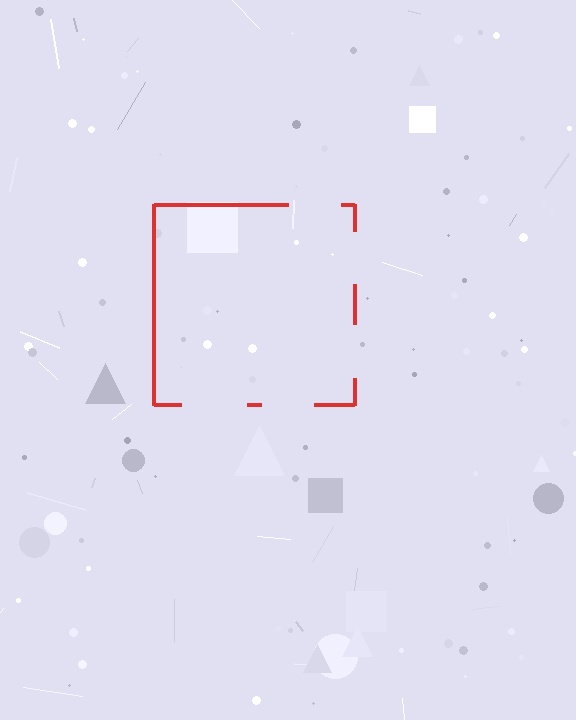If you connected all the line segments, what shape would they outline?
They would outline a square.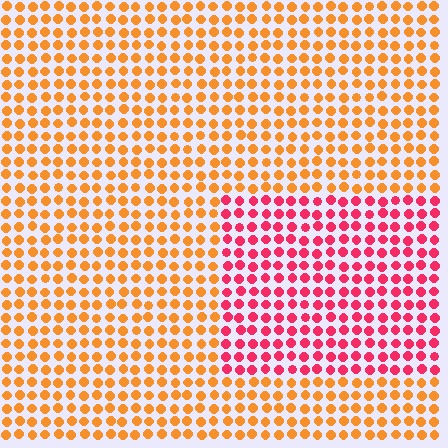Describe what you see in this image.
The image is filled with small orange elements in a uniform arrangement. A rectangle-shaped region is visible where the elements are tinted to a slightly different hue, forming a subtle color boundary.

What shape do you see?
I see a rectangle.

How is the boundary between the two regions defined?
The boundary is defined purely by a slight shift in hue (about 47 degrees). Spacing, size, and orientation are identical on both sides.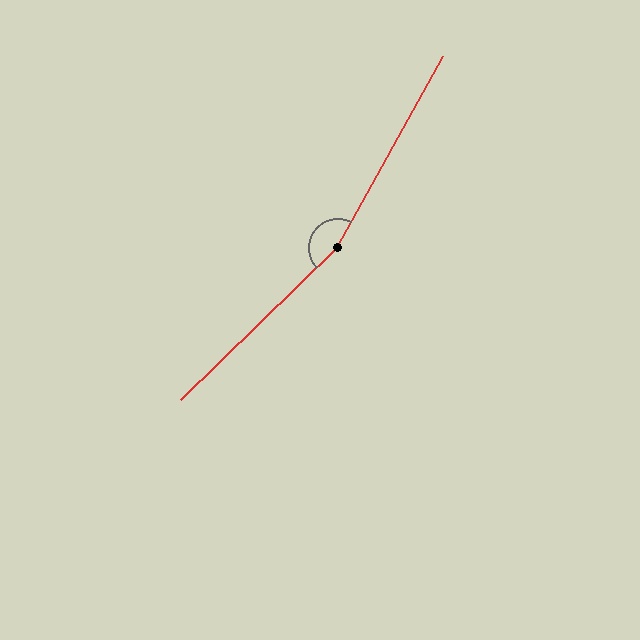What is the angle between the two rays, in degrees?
Approximately 163 degrees.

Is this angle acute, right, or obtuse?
It is obtuse.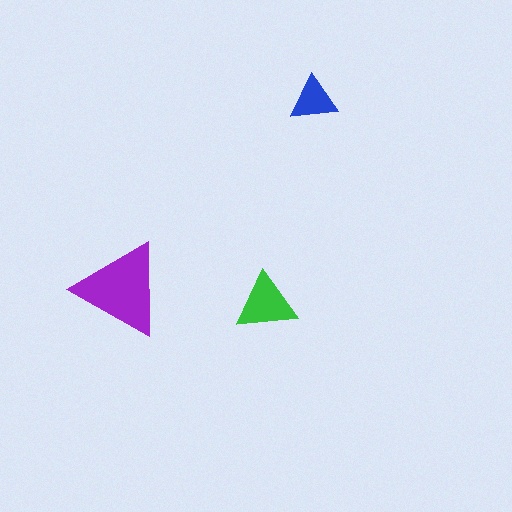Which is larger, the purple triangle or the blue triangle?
The purple one.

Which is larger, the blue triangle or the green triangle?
The green one.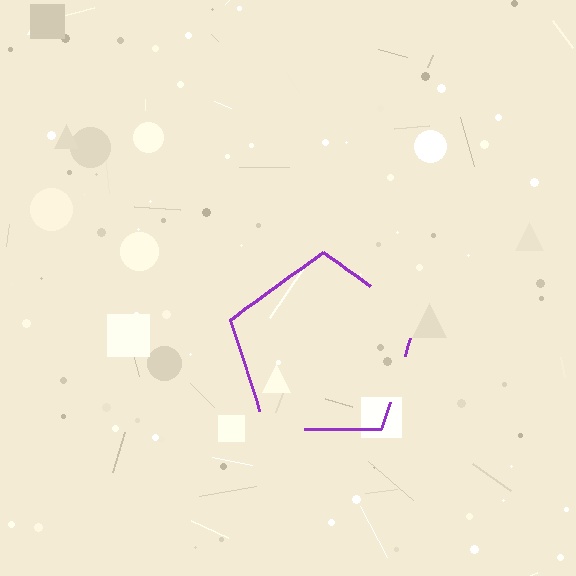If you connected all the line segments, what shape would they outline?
They would outline a pentagon.